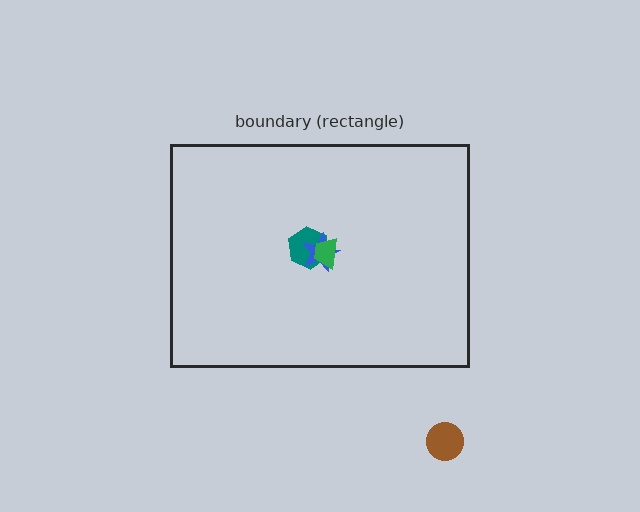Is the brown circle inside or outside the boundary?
Outside.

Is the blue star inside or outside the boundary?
Inside.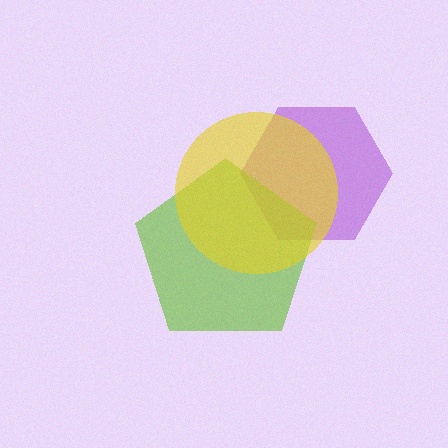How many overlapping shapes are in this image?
There are 3 overlapping shapes in the image.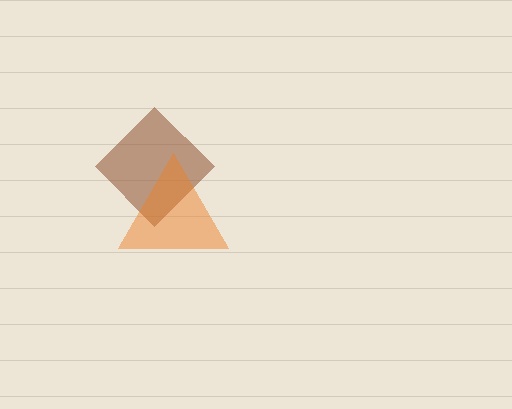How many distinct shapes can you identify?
There are 2 distinct shapes: a brown diamond, an orange triangle.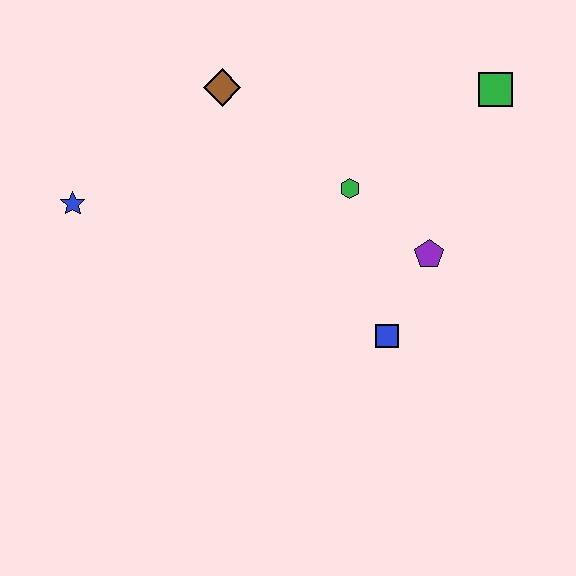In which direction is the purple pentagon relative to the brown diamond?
The purple pentagon is to the right of the brown diamond.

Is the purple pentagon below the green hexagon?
Yes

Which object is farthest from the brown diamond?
The blue square is farthest from the brown diamond.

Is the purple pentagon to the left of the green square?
Yes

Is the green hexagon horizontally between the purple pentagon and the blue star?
Yes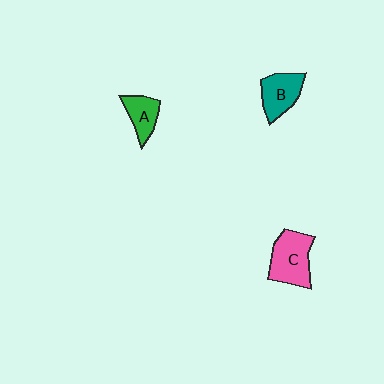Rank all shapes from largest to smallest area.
From largest to smallest: C (pink), B (teal), A (green).